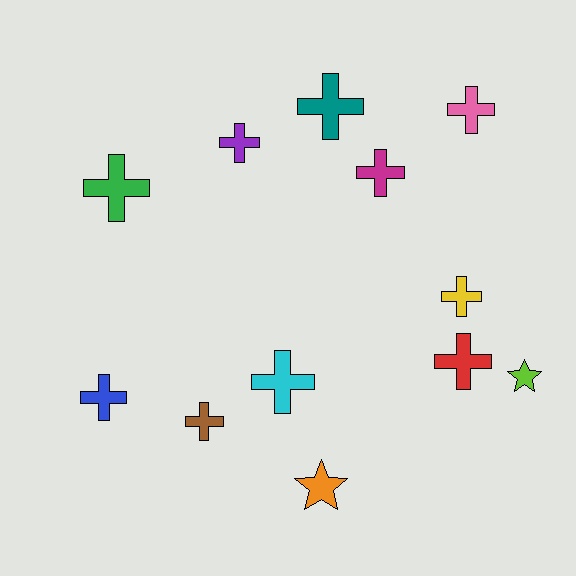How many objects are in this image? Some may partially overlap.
There are 12 objects.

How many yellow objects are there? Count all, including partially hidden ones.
There is 1 yellow object.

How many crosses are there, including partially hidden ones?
There are 10 crosses.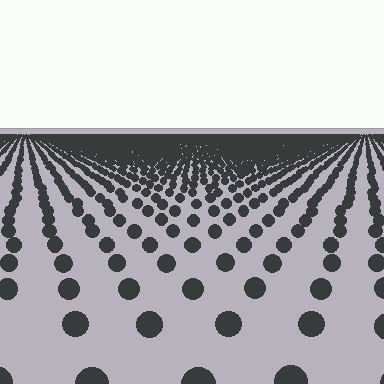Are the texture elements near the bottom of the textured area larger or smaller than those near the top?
Larger. Near the bottom, elements are closer to the viewer and appear at a bigger on-screen size.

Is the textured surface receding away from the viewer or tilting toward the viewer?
The surface is receding away from the viewer. Texture elements get smaller and denser toward the top.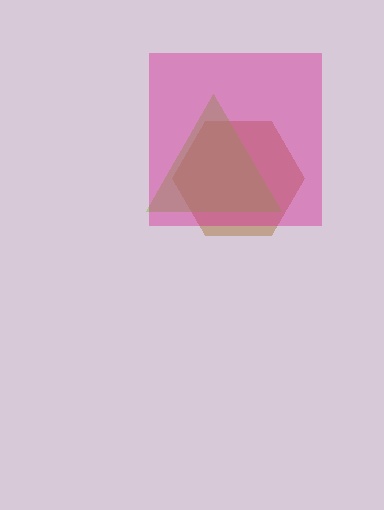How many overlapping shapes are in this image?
There are 3 overlapping shapes in the image.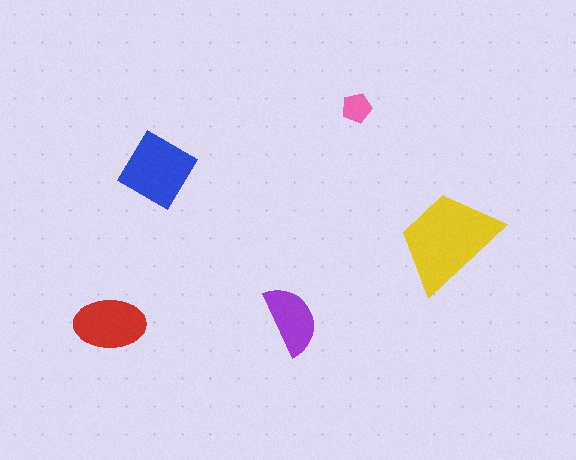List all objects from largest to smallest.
The yellow trapezoid, the blue diamond, the red ellipse, the purple semicircle, the pink pentagon.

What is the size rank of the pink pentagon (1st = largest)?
5th.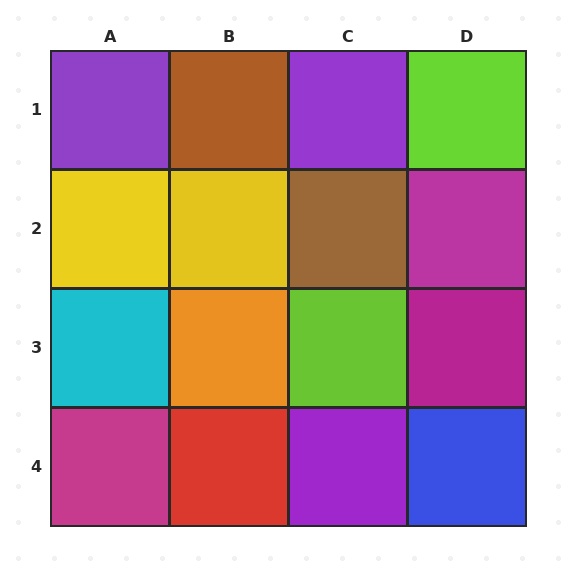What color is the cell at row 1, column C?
Purple.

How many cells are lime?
2 cells are lime.